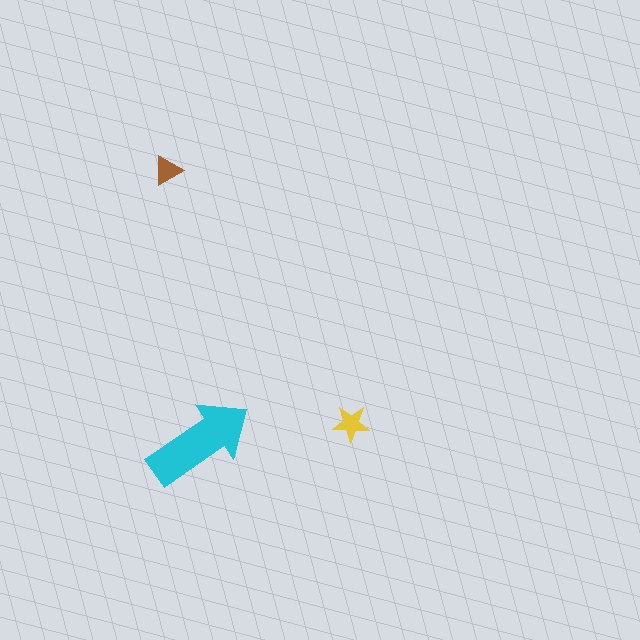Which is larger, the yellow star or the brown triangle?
The yellow star.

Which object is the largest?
The cyan arrow.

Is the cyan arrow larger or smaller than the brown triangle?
Larger.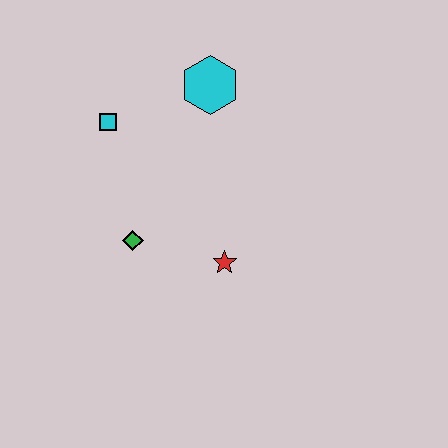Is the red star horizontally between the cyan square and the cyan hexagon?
No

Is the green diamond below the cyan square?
Yes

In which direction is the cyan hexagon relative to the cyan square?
The cyan hexagon is to the right of the cyan square.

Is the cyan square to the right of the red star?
No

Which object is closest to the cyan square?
The cyan hexagon is closest to the cyan square.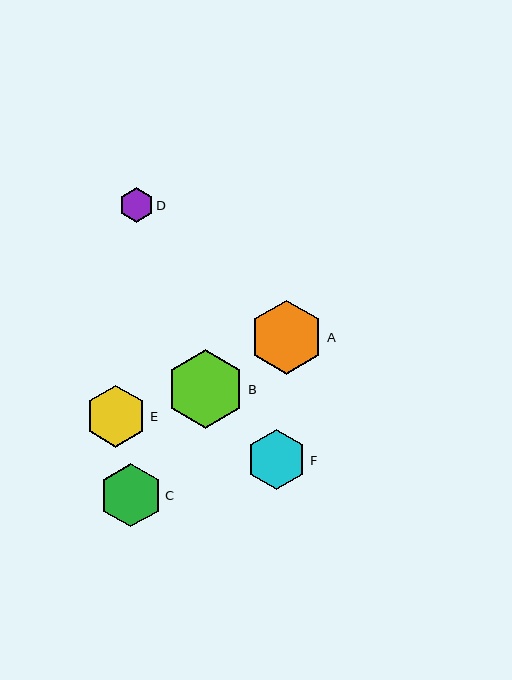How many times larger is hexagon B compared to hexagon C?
Hexagon B is approximately 1.3 times the size of hexagon C.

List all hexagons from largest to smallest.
From largest to smallest: B, A, C, E, F, D.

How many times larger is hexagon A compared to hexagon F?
Hexagon A is approximately 1.2 times the size of hexagon F.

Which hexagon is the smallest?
Hexagon D is the smallest with a size of approximately 35 pixels.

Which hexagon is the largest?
Hexagon B is the largest with a size of approximately 79 pixels.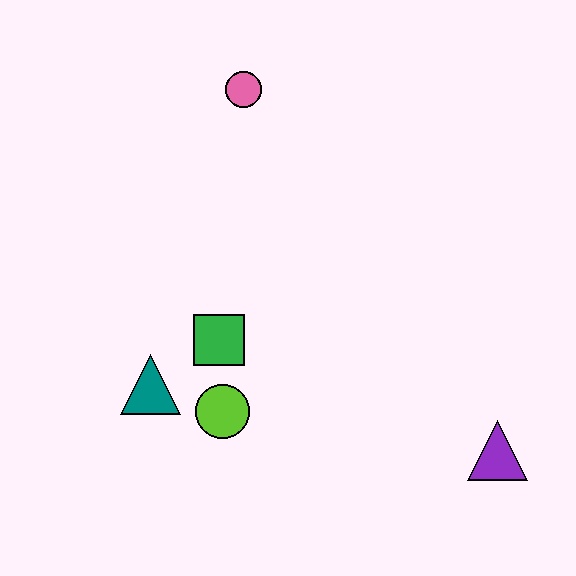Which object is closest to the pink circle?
The green square is closest to the pink circle.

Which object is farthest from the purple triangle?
The pink circle is farthest from the purple triangle.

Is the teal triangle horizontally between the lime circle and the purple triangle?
No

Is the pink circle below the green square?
No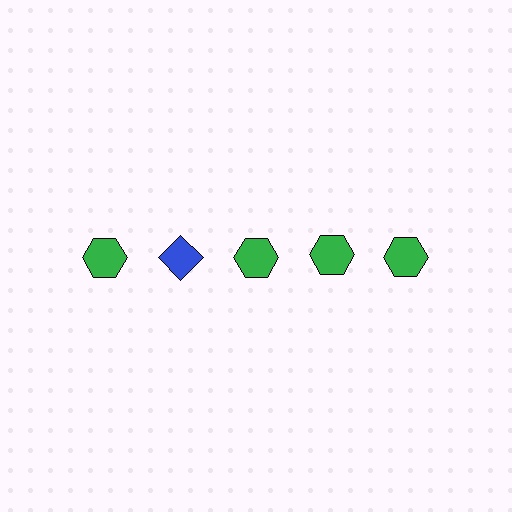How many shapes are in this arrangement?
There are 5 shapes arranged in a grid pattern.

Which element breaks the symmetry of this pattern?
The blue diamond in the top row, second from left column breaks the symmetry. All other shapes are green hexagons.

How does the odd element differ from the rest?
It differs in both color (blue instead of green) and shape (diamond instead of hexagon).